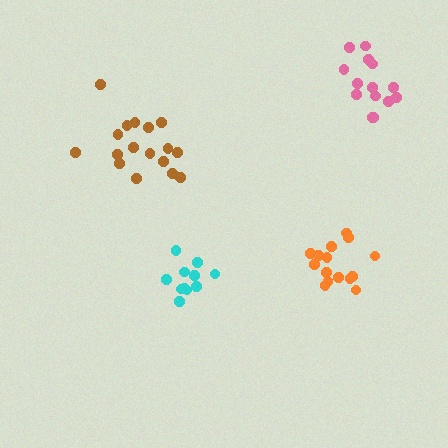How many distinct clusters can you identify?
There are 4 distinct clusters.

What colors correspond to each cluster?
The clusters are colored: orange, brown, cyan, pink.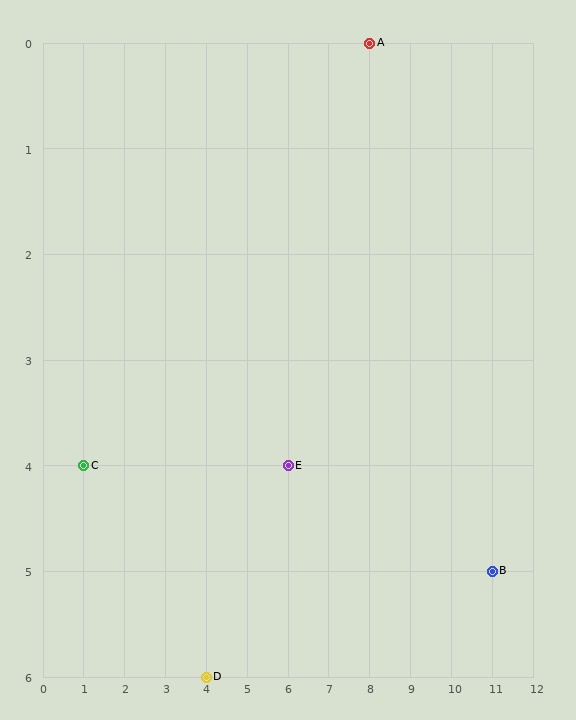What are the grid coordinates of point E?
Point E is at grid coordinates (6, 4).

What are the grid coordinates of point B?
Point B is at grid coordinates (11, 5).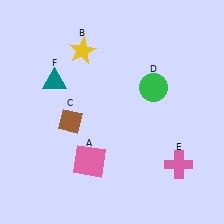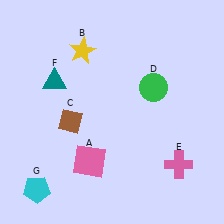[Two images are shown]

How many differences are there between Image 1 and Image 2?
There is 1 difference between the two images.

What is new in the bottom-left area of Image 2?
A cyan pentagon (G) was added in the bottom-left area of Image 2.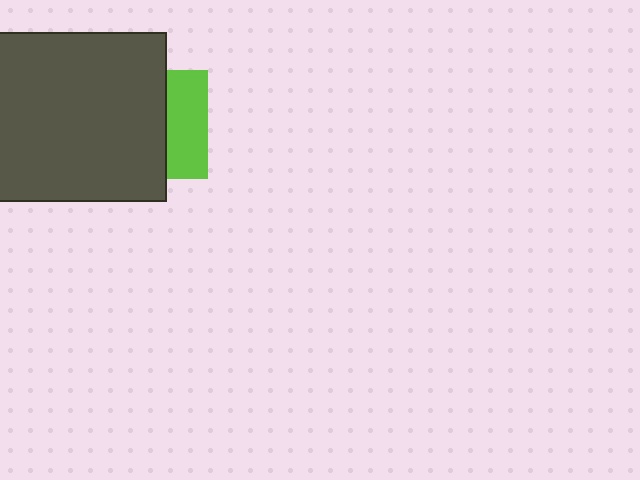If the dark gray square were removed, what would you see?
You would see the complete lime square.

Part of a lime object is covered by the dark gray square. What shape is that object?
It is a square.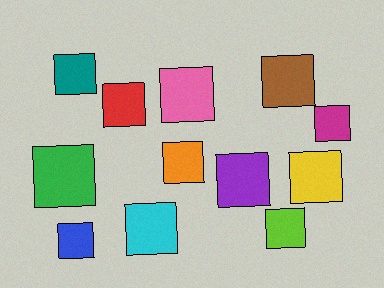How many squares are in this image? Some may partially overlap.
There are 12 squares.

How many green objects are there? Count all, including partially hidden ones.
There is 1 green object.